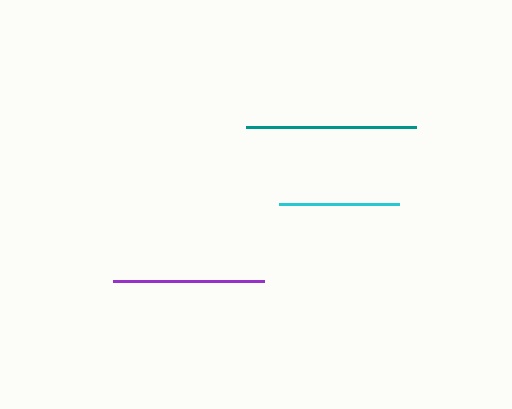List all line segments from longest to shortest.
From longest to shortest: teal, purple, cyan.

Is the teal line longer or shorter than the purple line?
The teal line is longer than the purple line.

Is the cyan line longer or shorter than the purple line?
The purple line is longer than the cyan line.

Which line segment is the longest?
The teal line is the longest at approximately 170 pixels.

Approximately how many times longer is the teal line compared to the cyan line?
The teal line is approximately 1.4 times the length of the cyan line.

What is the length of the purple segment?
The purple segment is approximately 150 pixels long.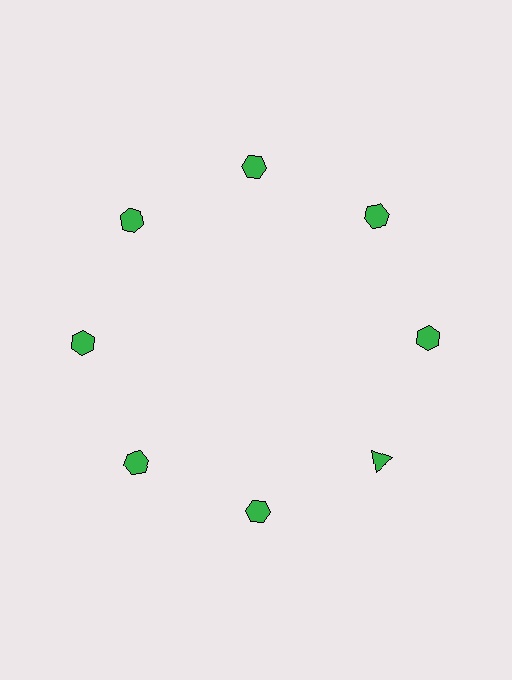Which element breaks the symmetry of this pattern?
The green triangle at roughly the 4 o'clock position breaks the symmetry. All other shapes are green hexagons.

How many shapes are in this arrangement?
There are 8 shapes arranged in a ring pattern.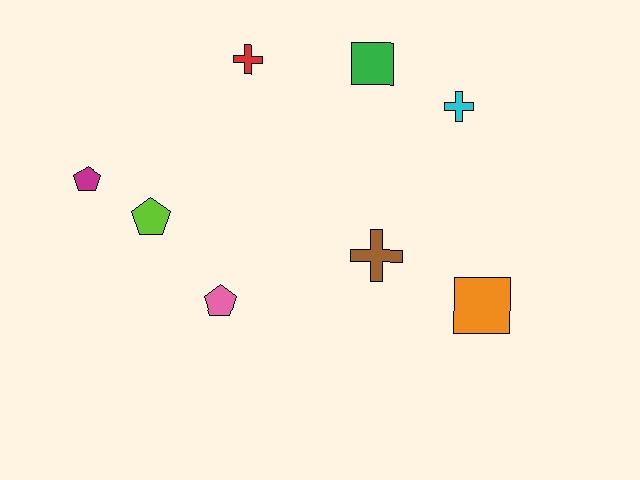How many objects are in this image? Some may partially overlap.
There are 8 objects.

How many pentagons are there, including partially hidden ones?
There are 3 pentagons.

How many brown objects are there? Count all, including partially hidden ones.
There is 1 brown object.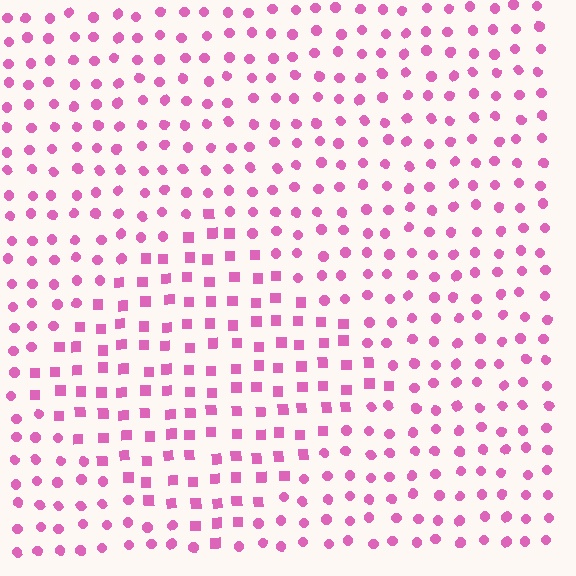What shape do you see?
I see a diamond.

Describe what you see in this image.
The image is filled with small pink elements arranged in a uniform grid. A diamond-shaped region contains squares, while the surrounding area contains circles. The boundary is defined purely by the change in element shape.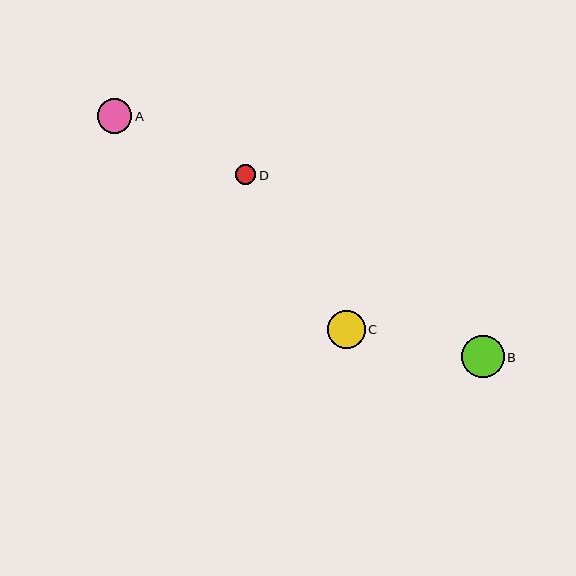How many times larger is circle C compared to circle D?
Circle C is approximately 1.8 times the size of circle D.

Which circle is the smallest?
Circle D is the smallest with a size of approximately 21 pixels.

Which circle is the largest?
Circle B is the largest with a size of approximately 42 pixels.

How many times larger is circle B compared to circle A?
Circle B is approximately 1.2 times the size of circle A.